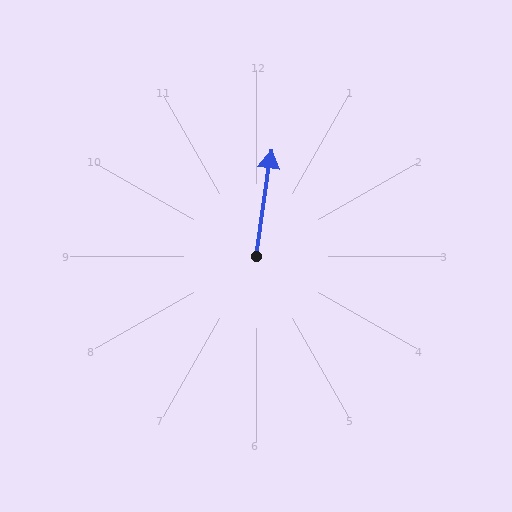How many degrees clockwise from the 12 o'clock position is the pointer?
Approximately 8 degrees.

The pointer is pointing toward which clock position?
Roughly 12 o'clock.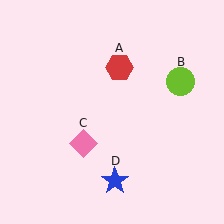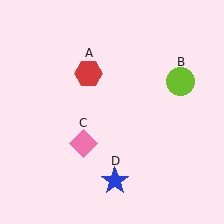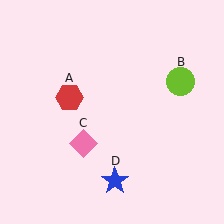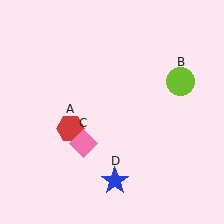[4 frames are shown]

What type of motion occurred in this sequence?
The red hexagon (object A) rotated counterclockwise around the center of the scene.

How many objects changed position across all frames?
1 object changed position: red hexagon (object A).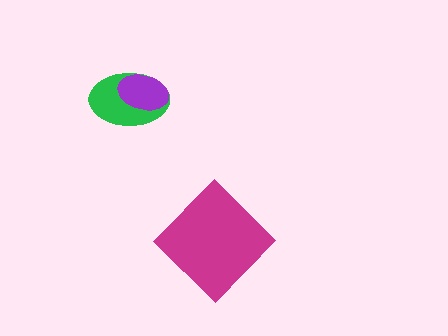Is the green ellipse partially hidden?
Yes, it is partially covered by another shape.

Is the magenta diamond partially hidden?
No, no other shape covers it.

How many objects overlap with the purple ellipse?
1 object overlaps with the purple ellipse.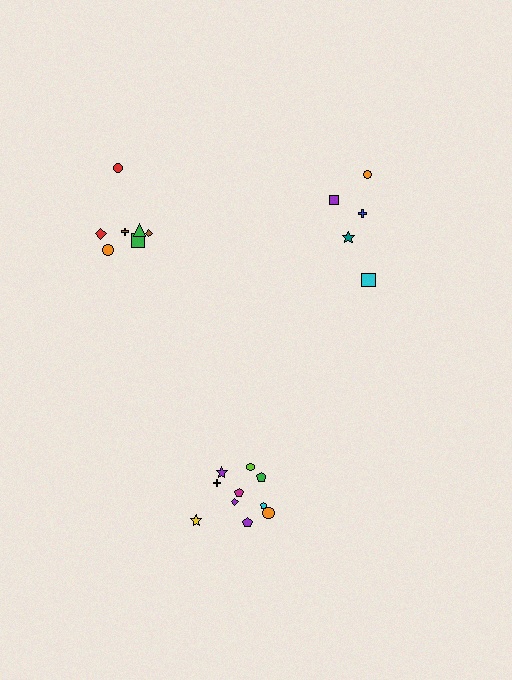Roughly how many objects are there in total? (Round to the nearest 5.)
Roughly 20 objects in total.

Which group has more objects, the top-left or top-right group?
The top-left group.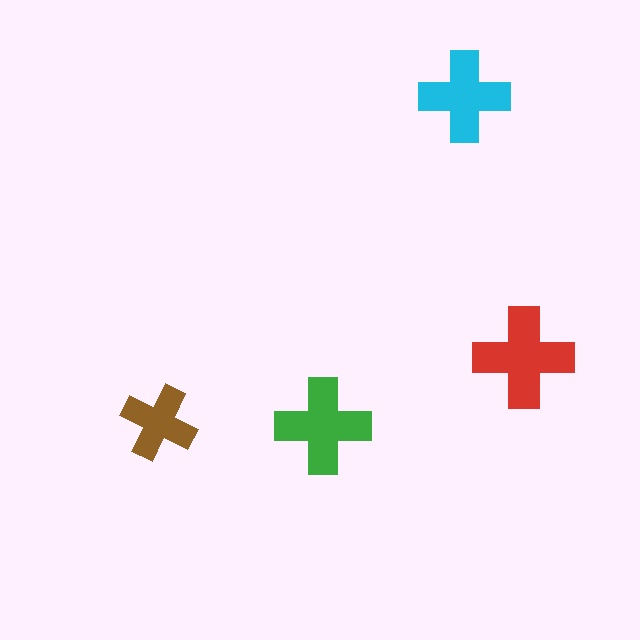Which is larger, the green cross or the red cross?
The red one.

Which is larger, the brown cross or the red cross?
The red one.